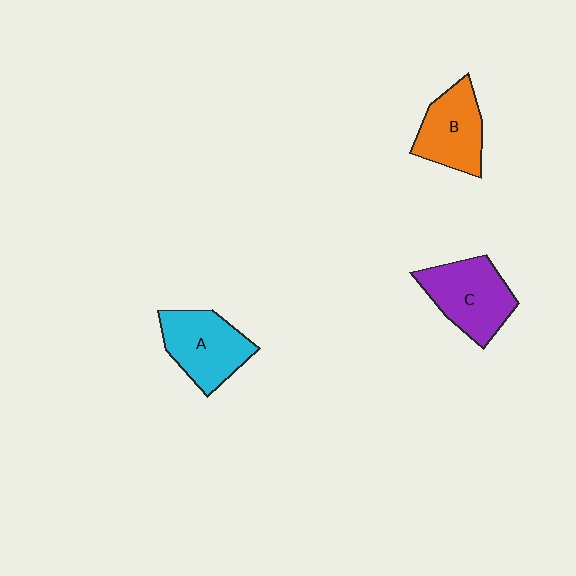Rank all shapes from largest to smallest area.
From largest to smallest: C (purple), A (cyan), B (orange).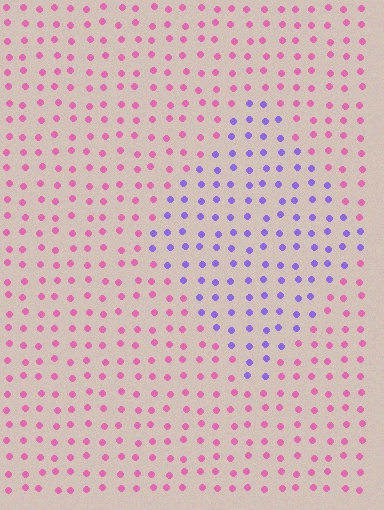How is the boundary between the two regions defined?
The boundary is defined purely by a slight shift in hue (about 65 degrees). Spacing, size, and orientation are identical on both sides.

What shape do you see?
I see a diamond.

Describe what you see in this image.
The image is filled with small pink elements in a uniform arrangement. A diamond-shaped region is visible where the elements are tinted to a slightly different hue, forming a subtle color boundary.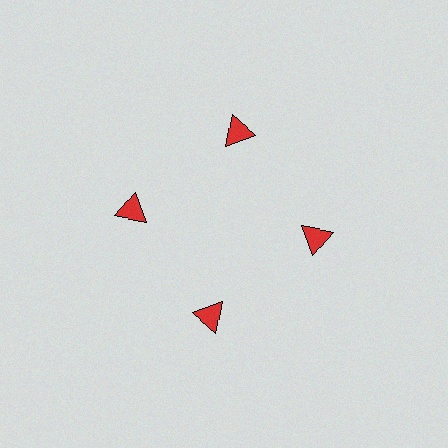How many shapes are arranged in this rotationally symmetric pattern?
There are 4 shapes, arranged in 4 groups of 1.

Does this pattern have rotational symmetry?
Yes, this pattern has 4-fold rotational symmetry. It looks the same after rotating 90 degrees around the center.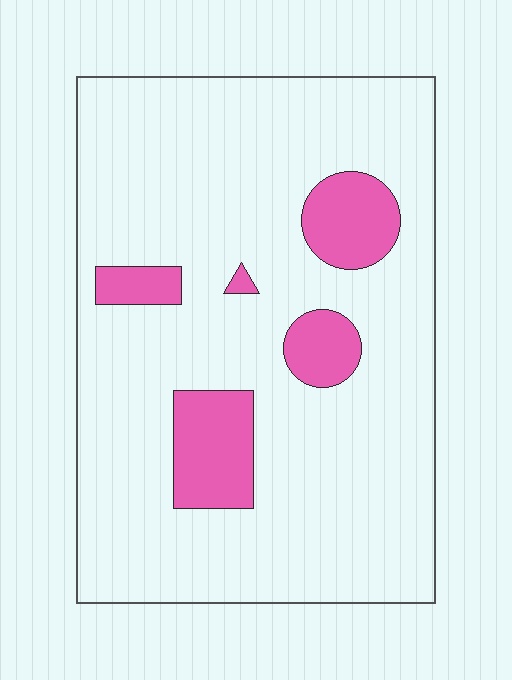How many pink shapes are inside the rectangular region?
5.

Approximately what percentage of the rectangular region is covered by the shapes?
Approximately 15%.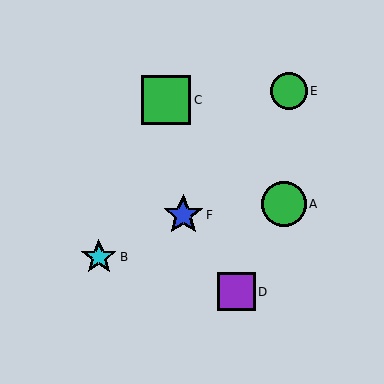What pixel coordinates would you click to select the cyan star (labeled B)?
Click at (99, 257) to select the cyan star B.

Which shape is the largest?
The green square (labeled C) is the largest.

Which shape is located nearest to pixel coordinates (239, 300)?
The purple square (labeled D) at (236, 292) is nearest to that location.